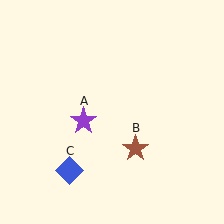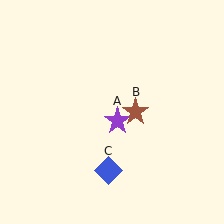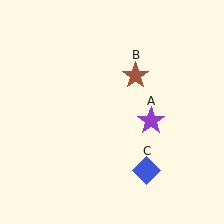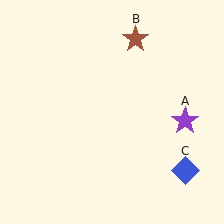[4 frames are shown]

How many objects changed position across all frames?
3 objects changed position: purple star (object A), brown star (object B), blue diamond (object C).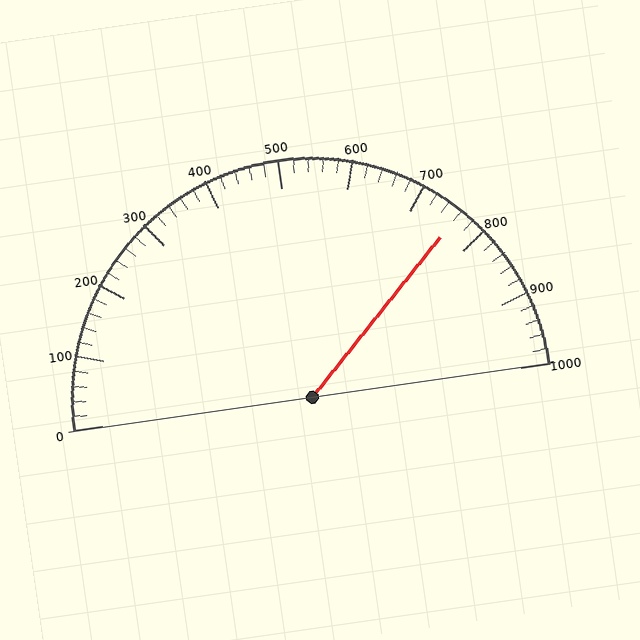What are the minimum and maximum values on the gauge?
The gauge ranges from 0 to 1000.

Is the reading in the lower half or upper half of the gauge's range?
The reading is in the upper half of the range (0 to 1000).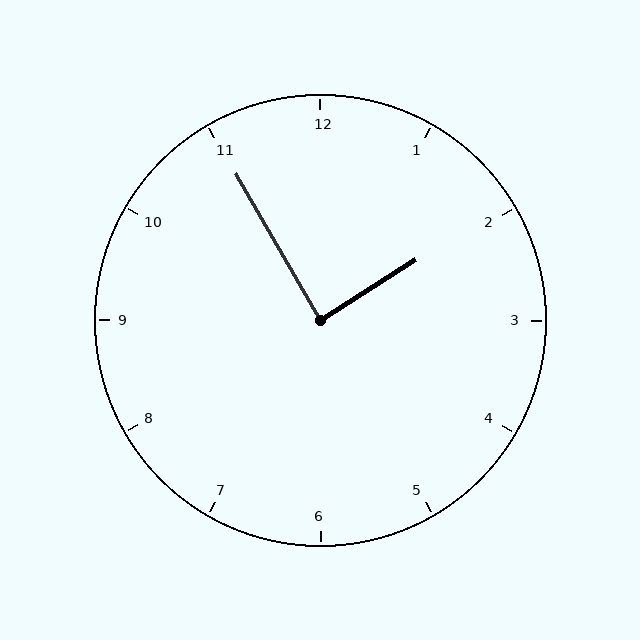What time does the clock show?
1:55.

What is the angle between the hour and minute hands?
Approximately 88 degrees.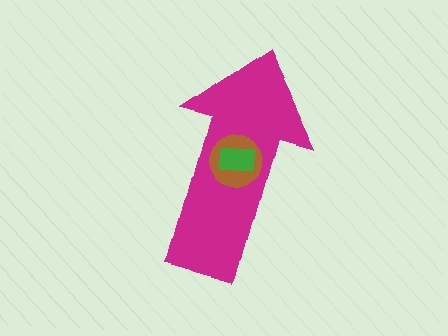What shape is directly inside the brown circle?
The green rectangle.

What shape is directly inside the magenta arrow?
The brown circle.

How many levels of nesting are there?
3.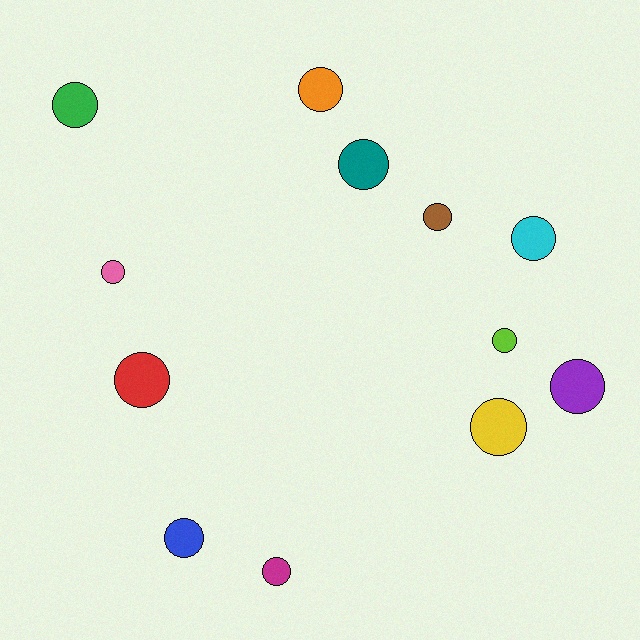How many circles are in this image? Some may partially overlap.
There are 12 circles.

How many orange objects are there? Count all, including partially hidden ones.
There is 1 orange object.